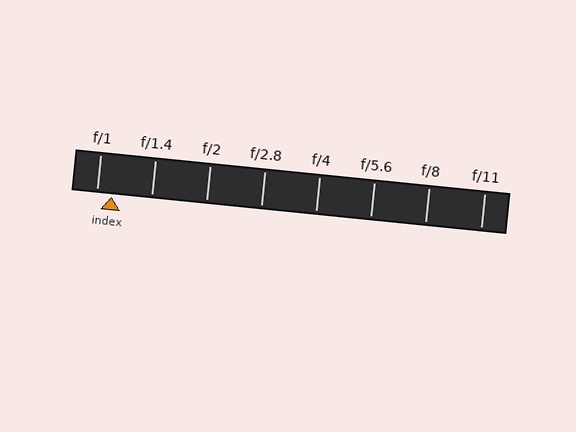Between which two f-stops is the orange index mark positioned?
The index mark is between f/1 and f/1.4.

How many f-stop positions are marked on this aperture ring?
There are 8 f-stop positions marked.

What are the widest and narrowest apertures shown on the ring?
The widest aperture shown is f/1 and the narrowest is f/11.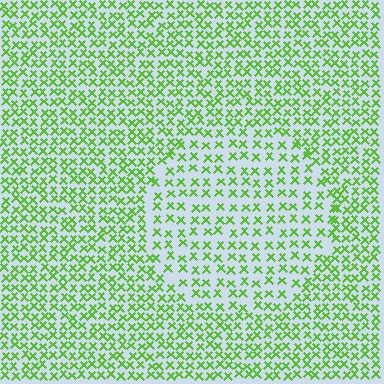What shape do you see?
I see a circle.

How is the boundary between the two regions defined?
The boundary is defined by a change in element density (approximately 1.7x ratio). All elements are the same color, size, and shape.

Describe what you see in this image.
The image contains small lime elements arranged at two different densities. A circle-shaped region is visible where the elements are less densely packed than the surrounding area.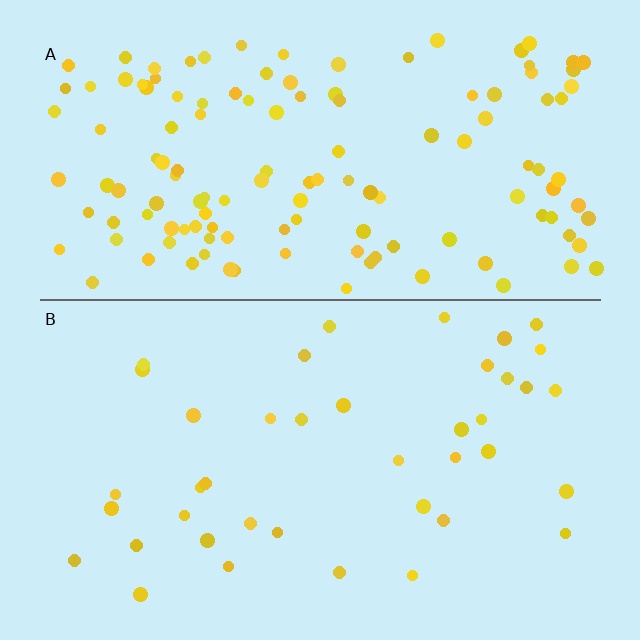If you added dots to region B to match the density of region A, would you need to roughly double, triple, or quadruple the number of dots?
Approximately triple.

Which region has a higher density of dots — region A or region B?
A (the top).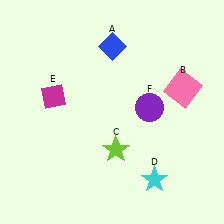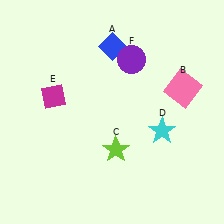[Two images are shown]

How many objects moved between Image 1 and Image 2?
2 objects moved between the two images.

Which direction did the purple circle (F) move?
The purple circle (F) moved up.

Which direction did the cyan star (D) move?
The cyan star (D) moved up.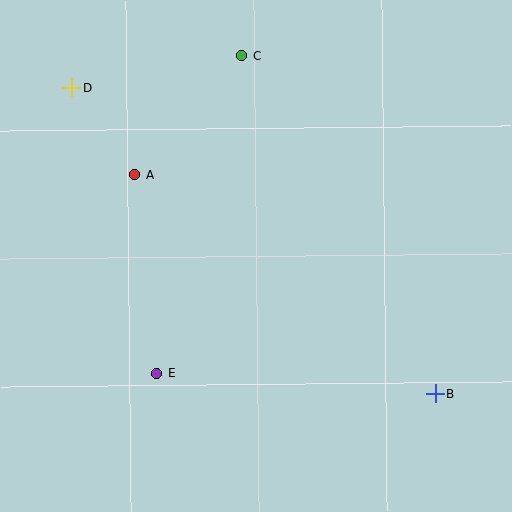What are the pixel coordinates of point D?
Point D is at (72, 88).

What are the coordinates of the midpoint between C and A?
The midpoint between C and A is at (188, 116).